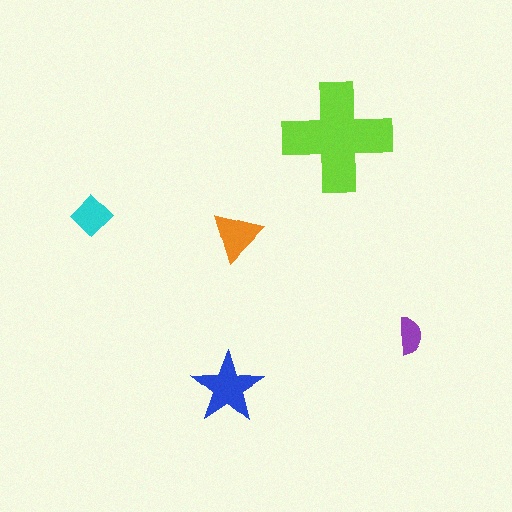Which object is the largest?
The lime cross.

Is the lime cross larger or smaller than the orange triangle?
Larger.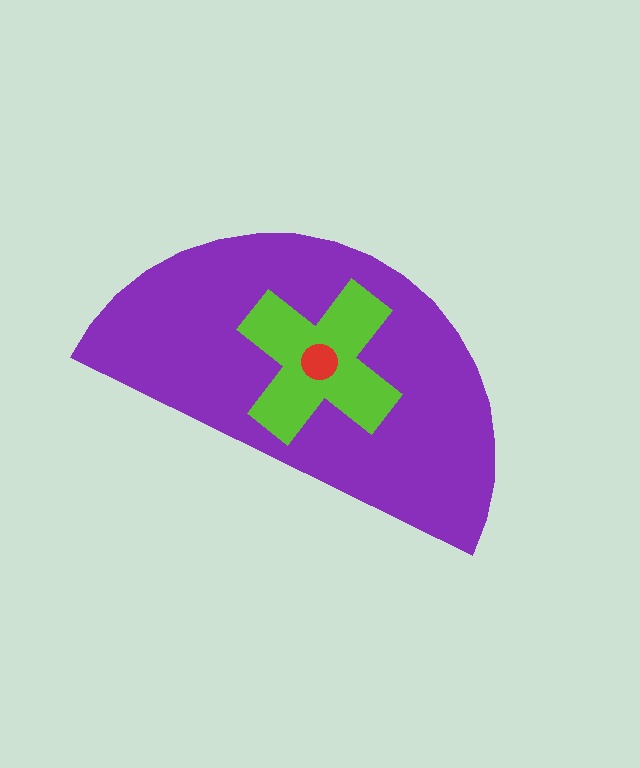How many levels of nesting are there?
3.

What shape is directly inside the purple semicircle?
The lime cross.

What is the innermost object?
The red circle.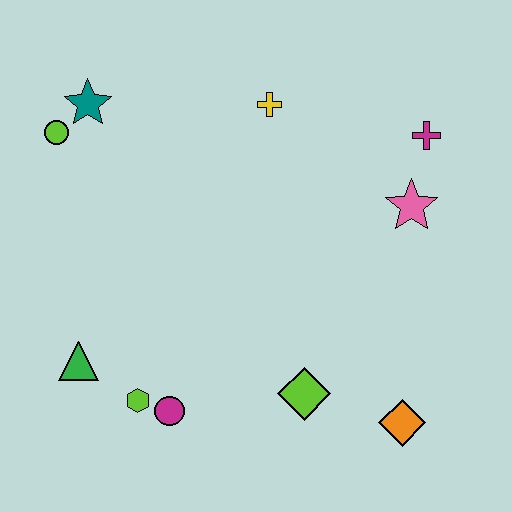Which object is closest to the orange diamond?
The lime diamond is closest to the orange diamond.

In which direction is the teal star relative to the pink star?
The teal star is to the left of the pink star.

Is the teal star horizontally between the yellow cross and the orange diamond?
No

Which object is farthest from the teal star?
The orange diamond is farthest from the teal star.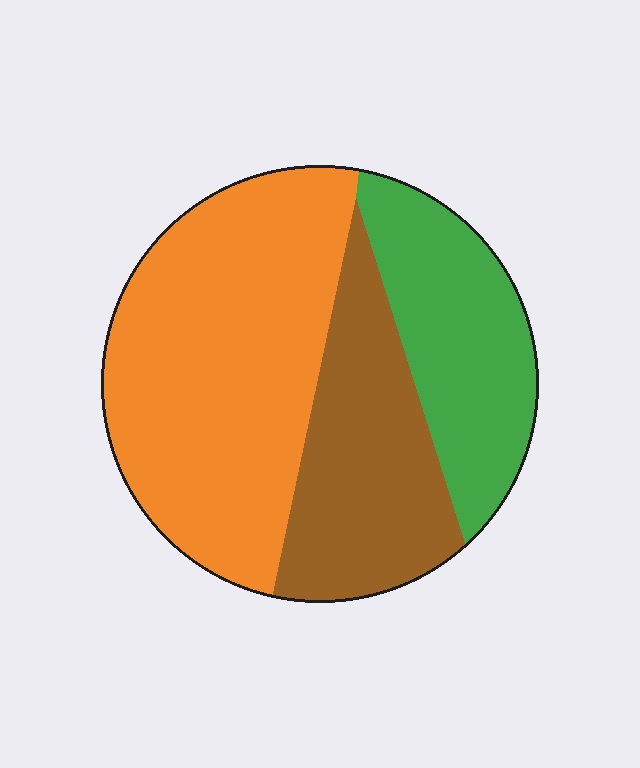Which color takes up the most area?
Orange, at roughly 50%.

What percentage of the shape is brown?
Brown covers 27% of the shape.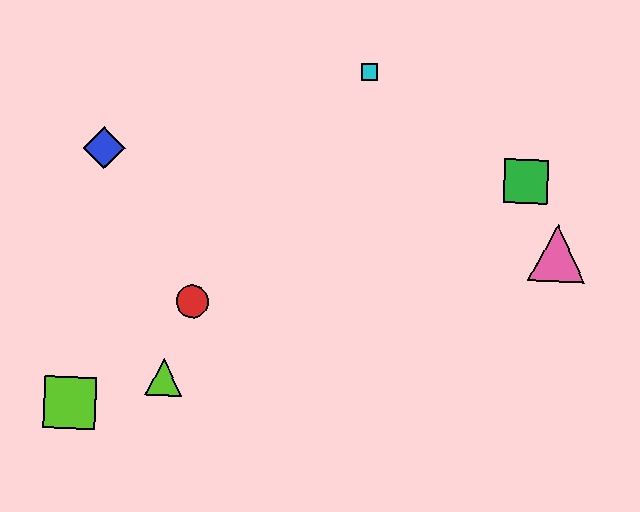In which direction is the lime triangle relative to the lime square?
The lime triangle is to the right of the lime square.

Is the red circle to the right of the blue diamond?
Yes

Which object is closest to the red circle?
The lime triangle is closest to the red circle.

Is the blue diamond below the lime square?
No